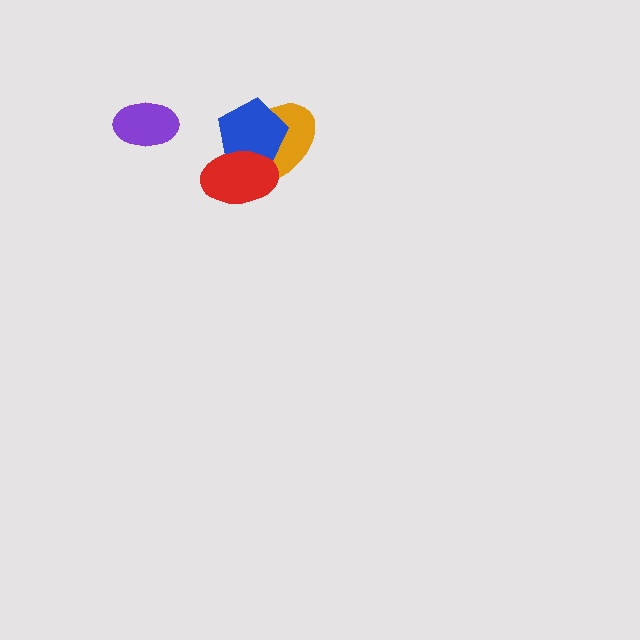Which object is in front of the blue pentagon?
The red ellipse is in front of the blue pentagon.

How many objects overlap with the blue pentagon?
2 objects overlap with the blue pentagon.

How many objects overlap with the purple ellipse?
0 objects overlap with the purple ellipse.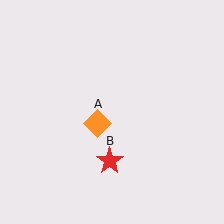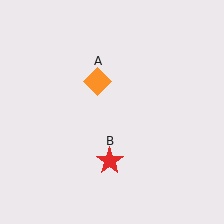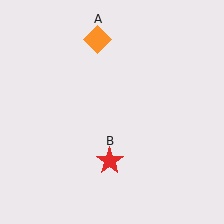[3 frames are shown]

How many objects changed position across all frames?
1 object changed position: orange diamond (object A).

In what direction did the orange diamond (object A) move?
The orange diamond (object A) moved up.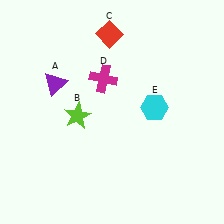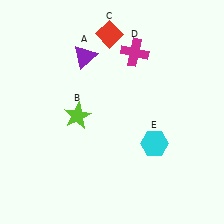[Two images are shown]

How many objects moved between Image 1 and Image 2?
3 objects moved between the two images.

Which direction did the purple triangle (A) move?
The purple triangle (A) moved right.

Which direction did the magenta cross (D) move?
The magenta cross (D) moved right.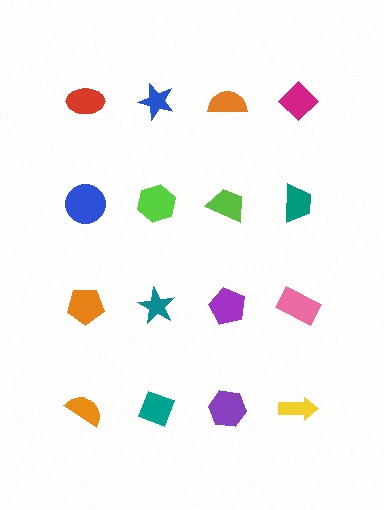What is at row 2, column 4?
A teal trapezoid.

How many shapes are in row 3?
4 shapes.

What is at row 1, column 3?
An orange semicircle.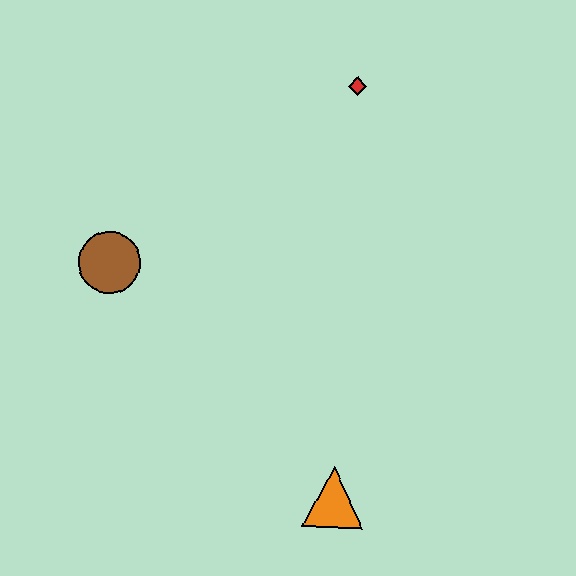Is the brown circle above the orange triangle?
Yes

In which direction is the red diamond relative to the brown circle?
The red diamond is to the right of the brown circle.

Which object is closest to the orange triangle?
The brown circle is closest to the orange triangle.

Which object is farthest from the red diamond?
The orange triangle is farthest from the red diamond.